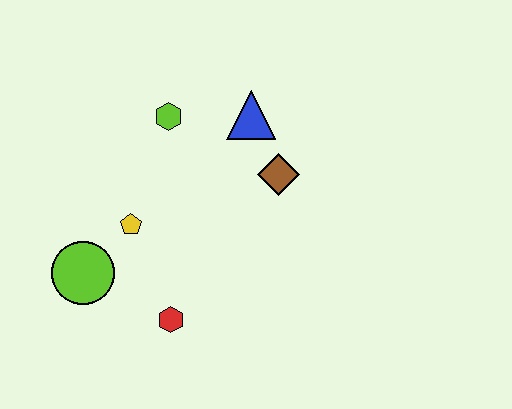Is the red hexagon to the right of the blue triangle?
No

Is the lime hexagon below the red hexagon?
No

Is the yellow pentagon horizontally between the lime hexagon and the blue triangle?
No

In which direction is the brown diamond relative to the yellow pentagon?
The brown diamond is to the right of the yellow pentagon.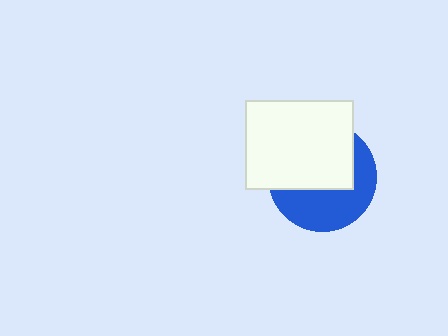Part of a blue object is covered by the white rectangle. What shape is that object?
It is a circle.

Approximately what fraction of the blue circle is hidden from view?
Roughly 53% of the blue circle is hidden behind the white rectangle.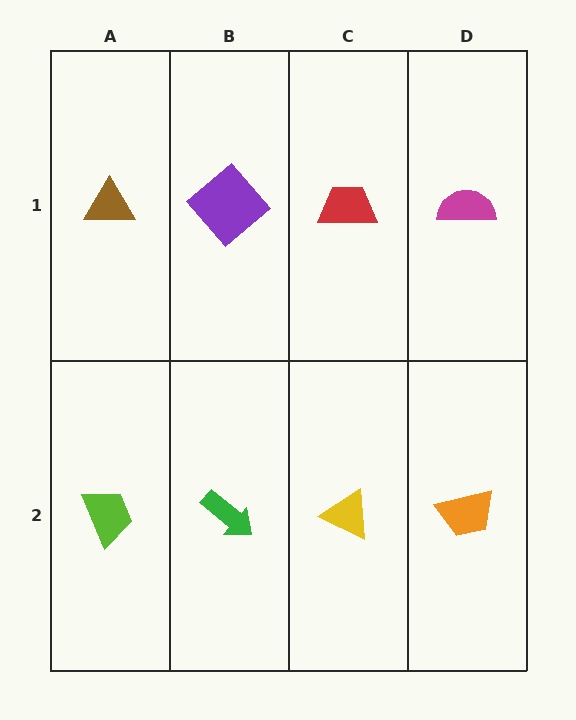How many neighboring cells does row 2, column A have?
2.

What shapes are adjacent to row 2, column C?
A red trapezoid (row 1, column C), a green arrow (row 2, column B), an orange trapezoid (row 2, column D).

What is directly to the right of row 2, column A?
A green arrow.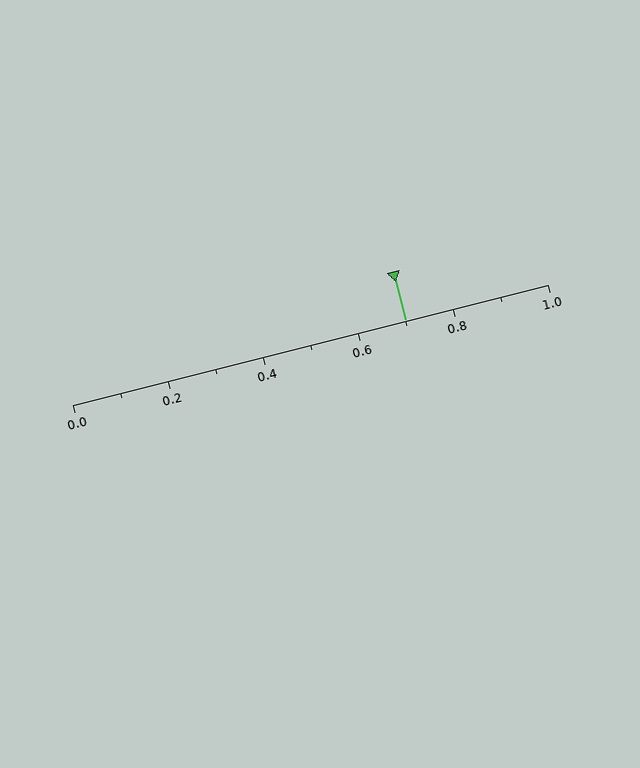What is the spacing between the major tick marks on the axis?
The major ticks are spaced 0.2 apart.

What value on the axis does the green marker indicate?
The marker indicates approximately 0.7.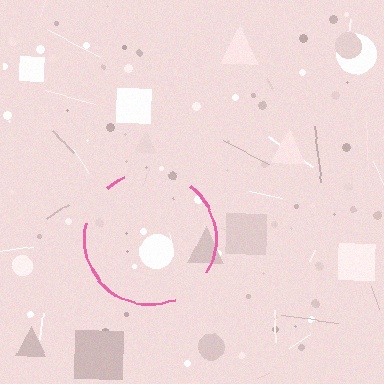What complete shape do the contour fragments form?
The contour fragments form a circle.